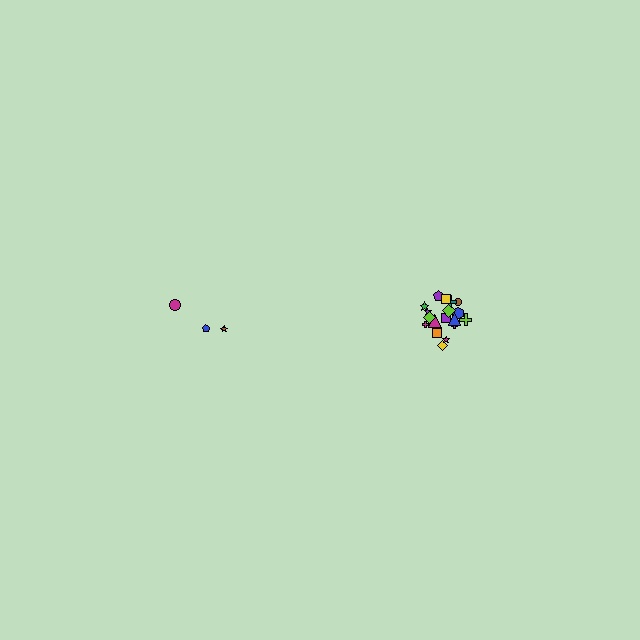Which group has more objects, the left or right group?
The right group.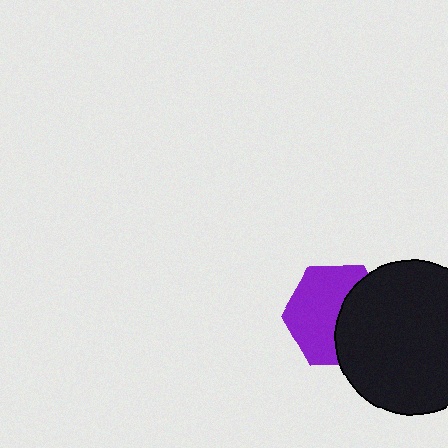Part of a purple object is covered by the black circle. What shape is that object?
It is a hexagon.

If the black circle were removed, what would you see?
You would see the complete purple hexagon.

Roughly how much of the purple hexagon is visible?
About half of it is visible (roughly 58%).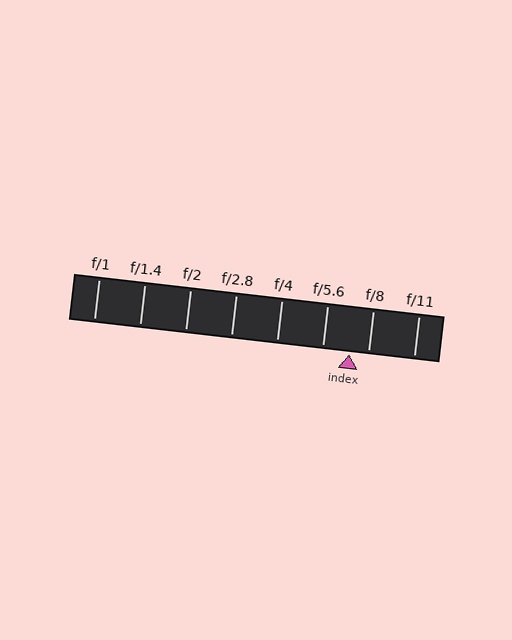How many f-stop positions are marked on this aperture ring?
There are 8 f-stop positions marked.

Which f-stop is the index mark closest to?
The index mark is closest to f/8.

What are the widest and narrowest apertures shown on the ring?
The widest aperture shown is f/1 and the narrowest is f/11.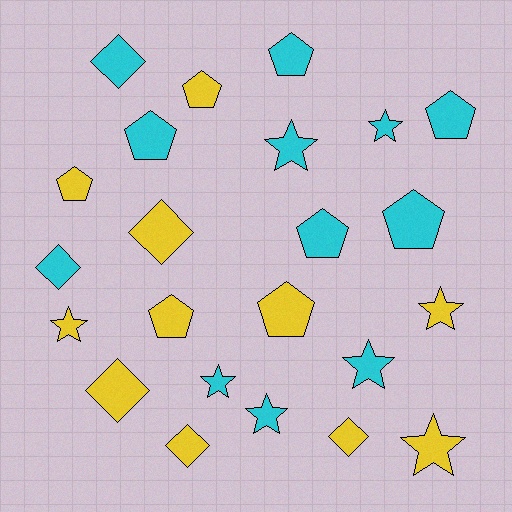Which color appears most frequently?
Cyan, with 12 objects.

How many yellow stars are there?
There are 3 yellow stars.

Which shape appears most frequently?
Pentagon, with 9 objects.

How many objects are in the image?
There are 23 objects.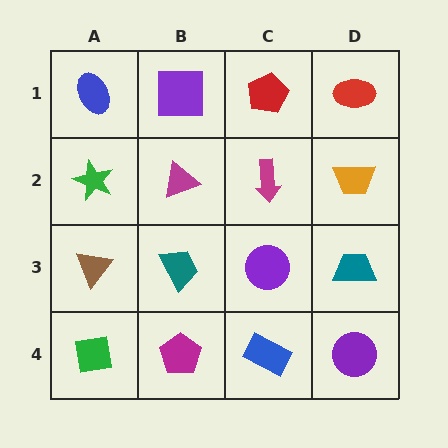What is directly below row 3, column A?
A green square.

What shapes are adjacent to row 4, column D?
A teal trapezoid (row 3, column D), a blue rectangle (row 4, column C).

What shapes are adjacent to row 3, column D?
An orange trapezoid (row 2, column D), a purple circle (row 4, column D), a purple circle (row 3, column C).